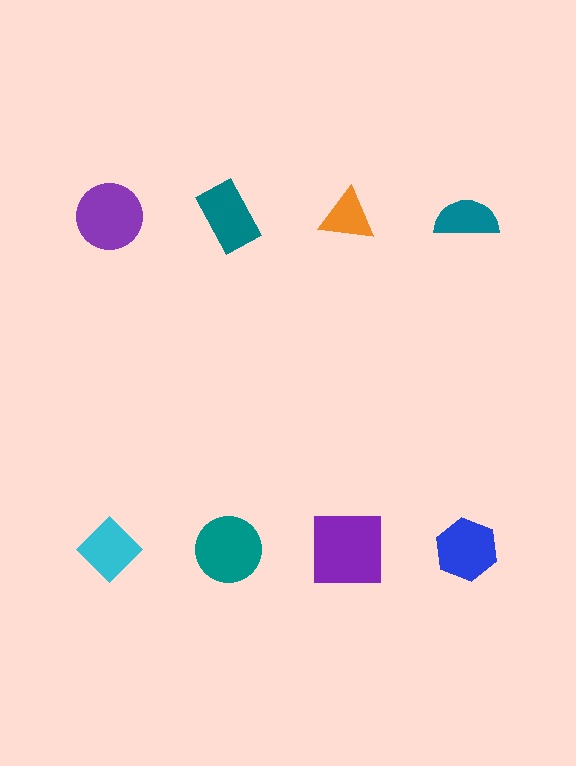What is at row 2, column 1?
A cyan diamond.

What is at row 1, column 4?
A teal semicircle.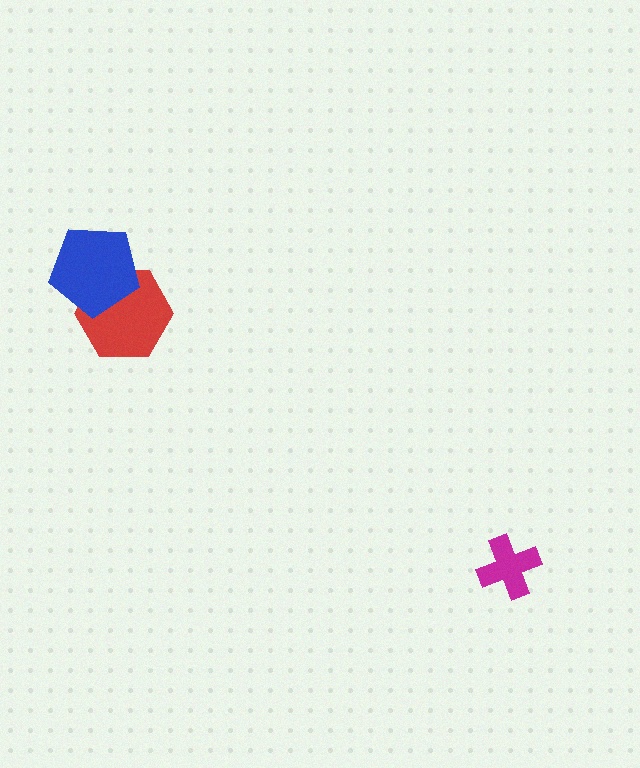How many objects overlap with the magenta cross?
0 objects overlap with the magenta cross.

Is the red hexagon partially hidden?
Yes, it is partially covered by another shape.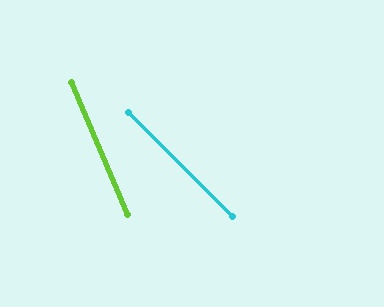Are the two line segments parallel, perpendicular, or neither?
Neither parallel nor perpendicular — they differ by about 22°.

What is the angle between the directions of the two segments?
Approximately 22 degrees.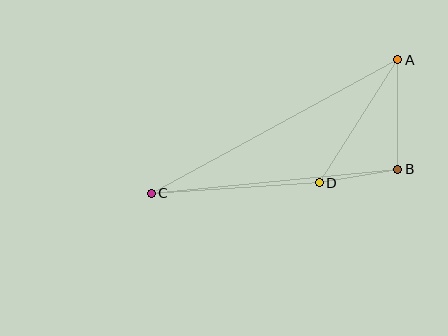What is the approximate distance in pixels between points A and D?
The distance between A and D is approximately 146 pixels.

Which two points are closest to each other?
Points B and D are closest to each other.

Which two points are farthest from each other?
Points A and C are farthest from each other.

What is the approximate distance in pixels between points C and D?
The distance between C and D is approximately 168 pixels.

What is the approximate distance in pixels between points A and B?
The distance between A and B is approximately 110 pixels.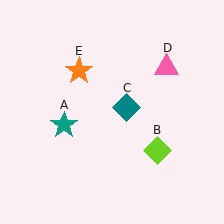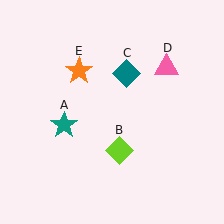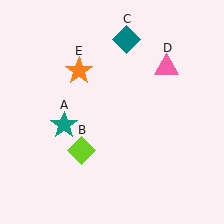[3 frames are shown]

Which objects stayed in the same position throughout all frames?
Teal star (object A) and pink triangle (object D) and orange star (object E) remained stationary.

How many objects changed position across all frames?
2 objects changed position: lime diamond (object B), teal diamond (object C).